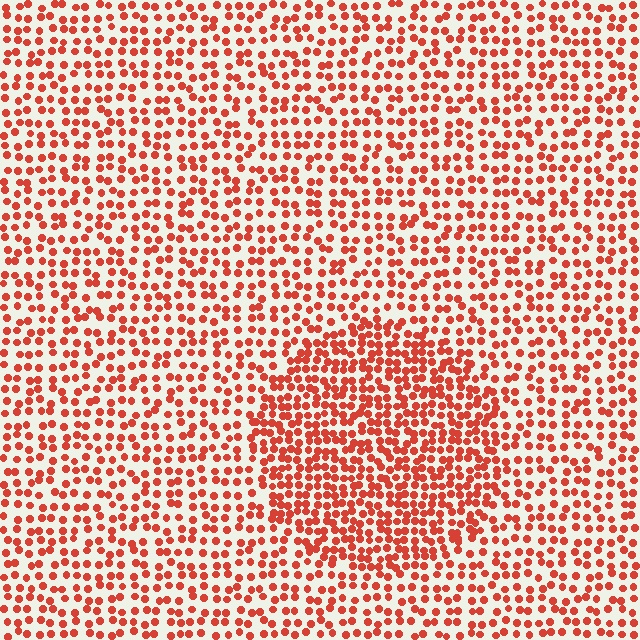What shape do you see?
I see a circle.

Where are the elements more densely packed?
The elements are more densely packed inside the circle boundary.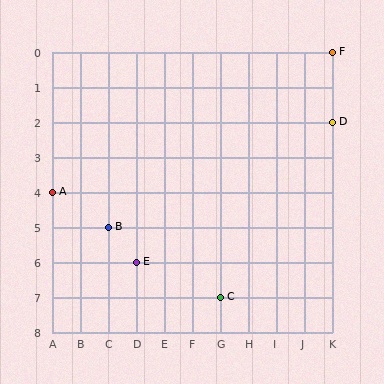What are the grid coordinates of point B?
Point B is at grid coordinates (C, 5).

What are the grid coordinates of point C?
Point C is at grid coordinates (G, 7).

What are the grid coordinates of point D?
Point D is at grid coordinates (K, 2).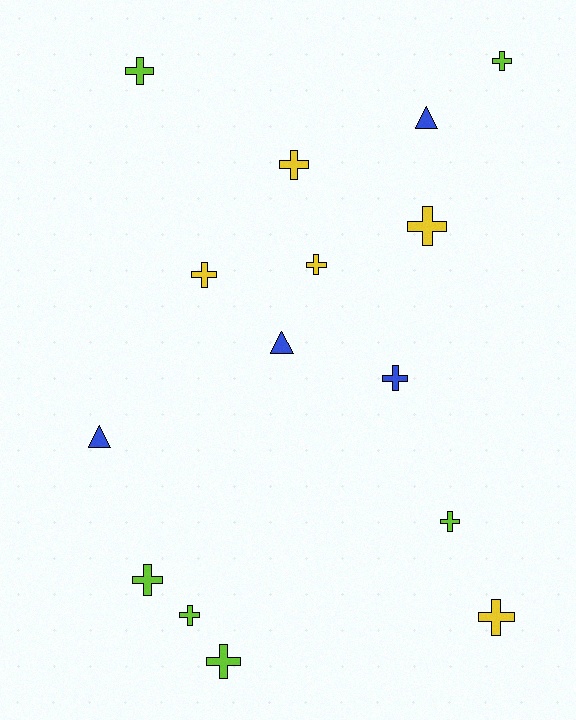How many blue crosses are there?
There is 1 blue cross.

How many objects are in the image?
There are 15 objects.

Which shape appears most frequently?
Cross, with 12 objects.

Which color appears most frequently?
Lime, with 6 objects.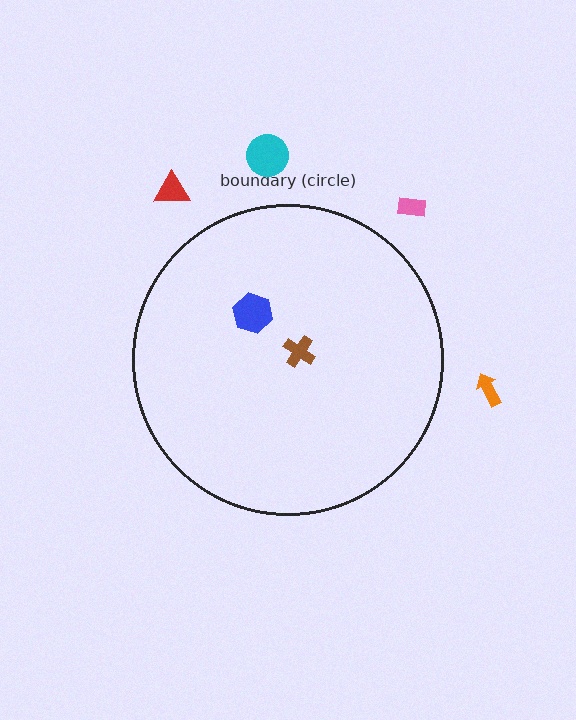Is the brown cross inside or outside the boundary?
Inside.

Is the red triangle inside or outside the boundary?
Outside.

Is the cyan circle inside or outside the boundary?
Outside.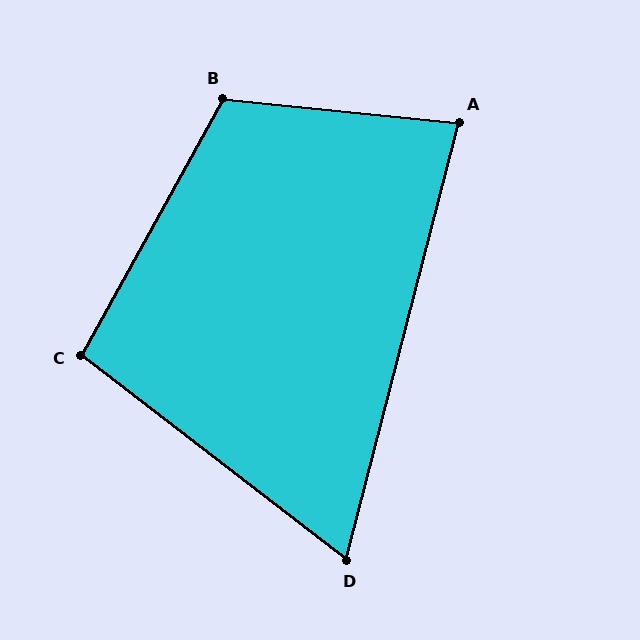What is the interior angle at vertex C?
Approximately 99 degrees (obtuse).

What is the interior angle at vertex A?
Approximately 81 degrees (acute).